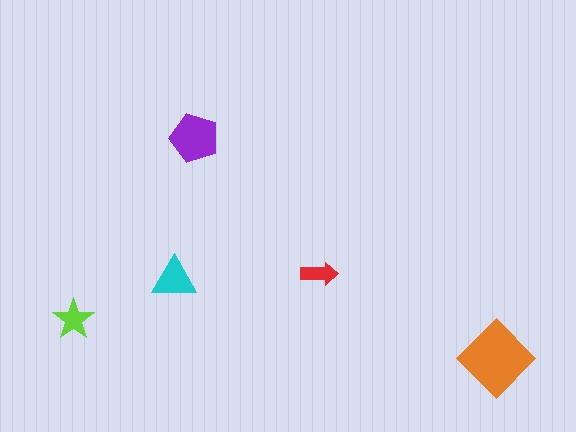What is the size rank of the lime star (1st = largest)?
4th.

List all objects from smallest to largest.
The red arrow, the lime star, the cyan triangle, the purple pentagon, the orange diamond.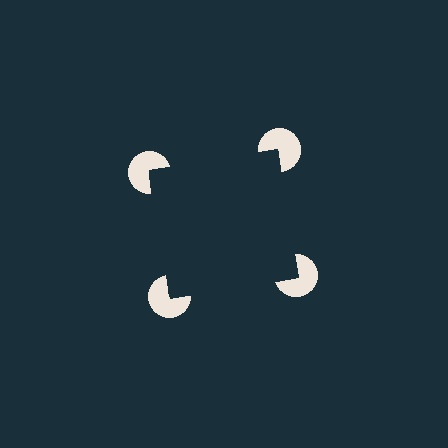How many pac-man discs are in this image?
There are 4 — one at each vertex of the illusory square.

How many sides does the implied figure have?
4 sides.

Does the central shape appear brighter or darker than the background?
It typically appears slightly darker than the background, even though no actual brightness change is drawn.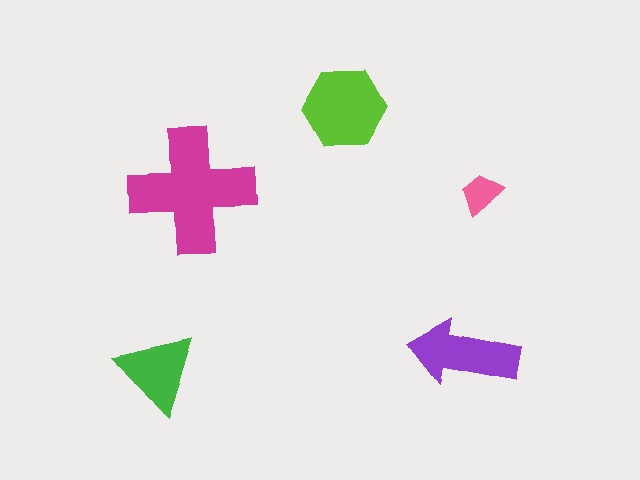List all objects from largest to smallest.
The magenta cross, the lime hexagon, the purple arrow, the green triangle, the pink trapezoid.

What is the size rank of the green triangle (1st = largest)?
4th.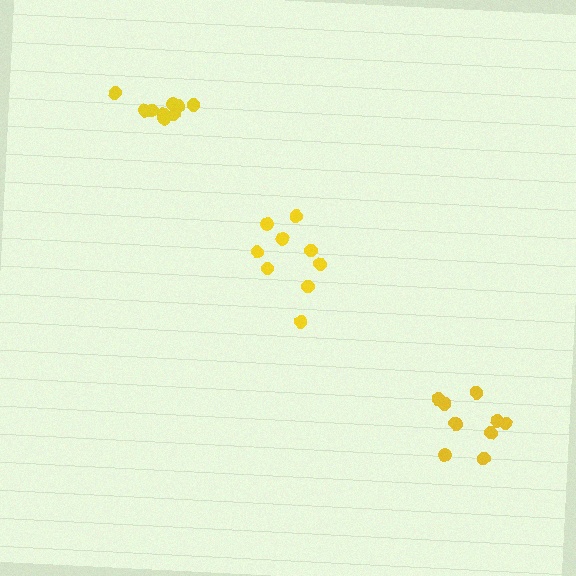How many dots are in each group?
Group 1: 9 dots, Group 2: 9 dots, Group 3: 10 dots (28 total).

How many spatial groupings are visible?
There are 3 spatial groupings.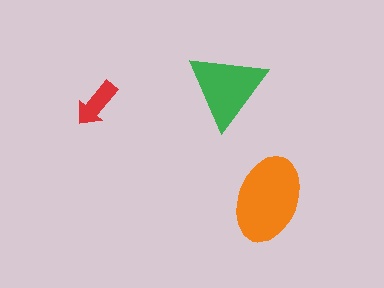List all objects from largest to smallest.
The orange ellipse, the green triangle, the red arrow.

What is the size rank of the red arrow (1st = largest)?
3rd.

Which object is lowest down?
The orange ellipse is bottommost.